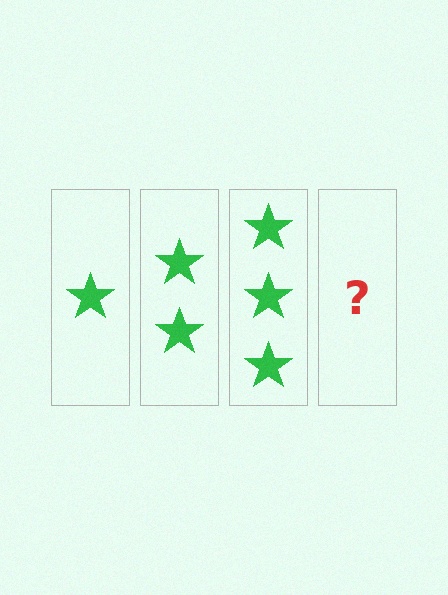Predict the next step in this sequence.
The next step is 4 stars.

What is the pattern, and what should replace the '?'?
The pattern is that each step adds one more star. The '?' should be 4 stars.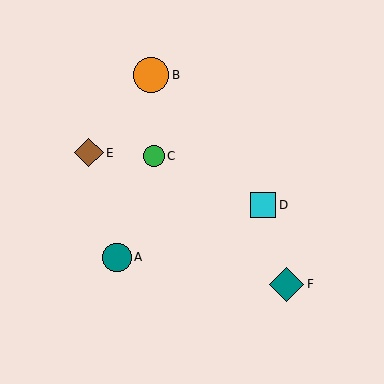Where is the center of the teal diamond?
The center of the teal diamond is at (287, 284).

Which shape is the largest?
The orange circle (labeled B) is the largest.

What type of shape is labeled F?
Shape F is a teal diamond.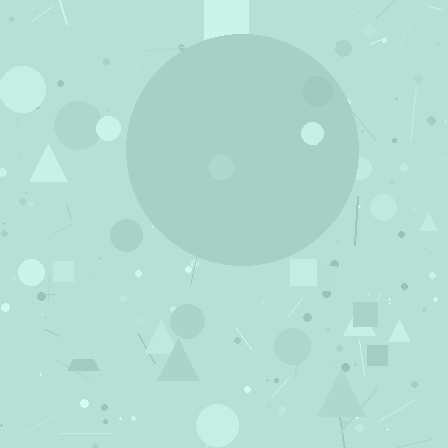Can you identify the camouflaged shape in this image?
The camouflaged shape is a circle.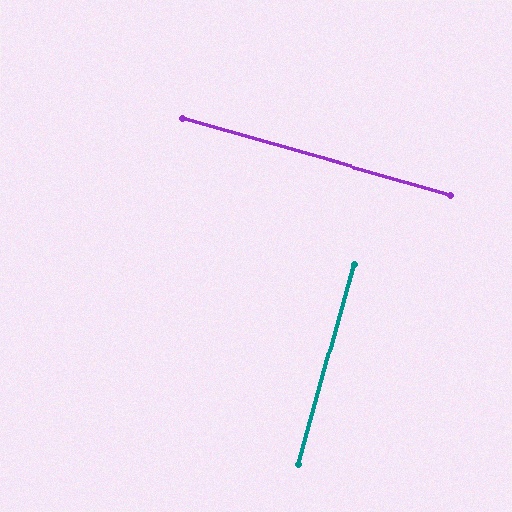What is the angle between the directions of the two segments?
Approximately 90 degrees.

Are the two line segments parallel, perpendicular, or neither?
Perpendicular — they meet at approximately 90°.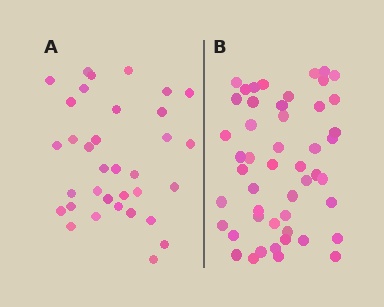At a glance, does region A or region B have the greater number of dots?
Region B (the right region) has more dots.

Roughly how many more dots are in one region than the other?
Region B has approximately 15 more dots than region A.